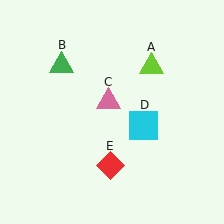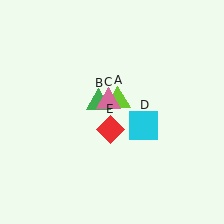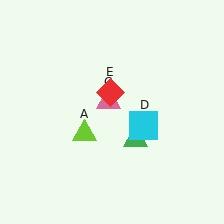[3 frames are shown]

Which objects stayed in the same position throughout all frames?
Pink triangle (object C) and cyan square (object D) remained stationary.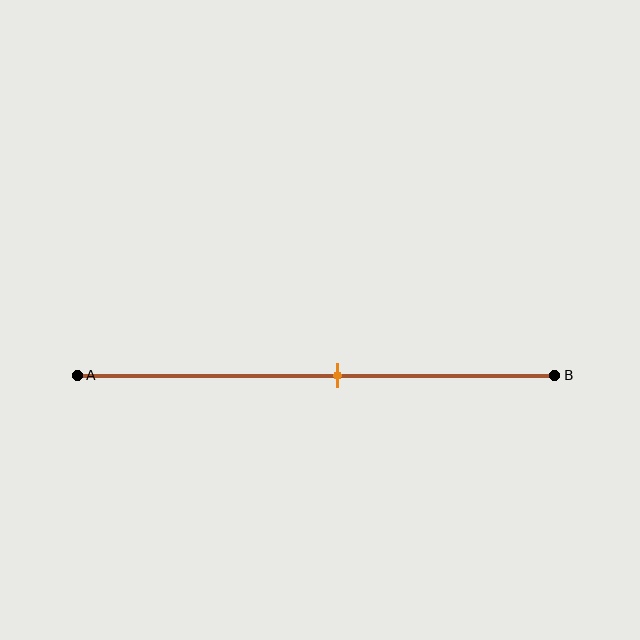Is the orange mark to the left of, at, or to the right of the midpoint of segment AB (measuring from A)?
The orange mark is to the right of the midpoint of segment AB.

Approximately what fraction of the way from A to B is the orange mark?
The orange mark is approximately 55% of the way from A to B.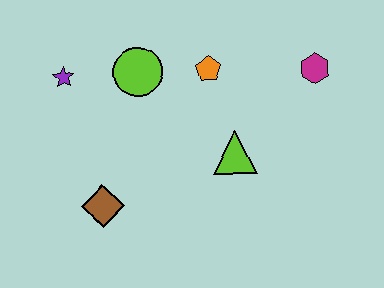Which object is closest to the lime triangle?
The orange pentagon is closest to the lime triangle.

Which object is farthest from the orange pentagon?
The brown diamond is farthest from the orange pentagon.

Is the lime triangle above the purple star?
No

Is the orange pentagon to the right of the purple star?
Yes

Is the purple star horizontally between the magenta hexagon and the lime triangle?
No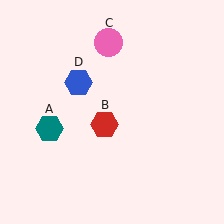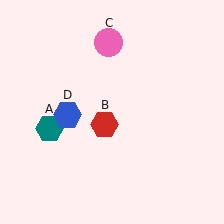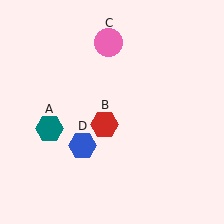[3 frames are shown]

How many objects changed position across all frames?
1 object changed position: blue hexagon (object D).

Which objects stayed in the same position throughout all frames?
Teal hexagon (object A) and red hexagon (object B) and pink circle (object C) remained stationary.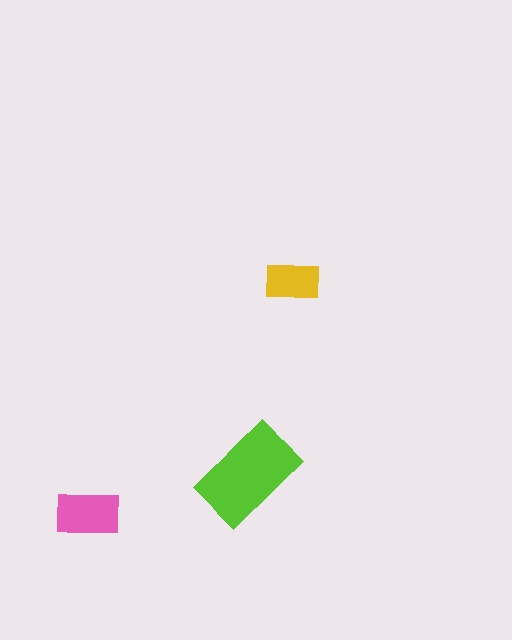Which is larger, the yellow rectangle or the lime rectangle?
The lime one.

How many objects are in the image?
There are 3 objects in the image.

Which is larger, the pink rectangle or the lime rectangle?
The lime one.